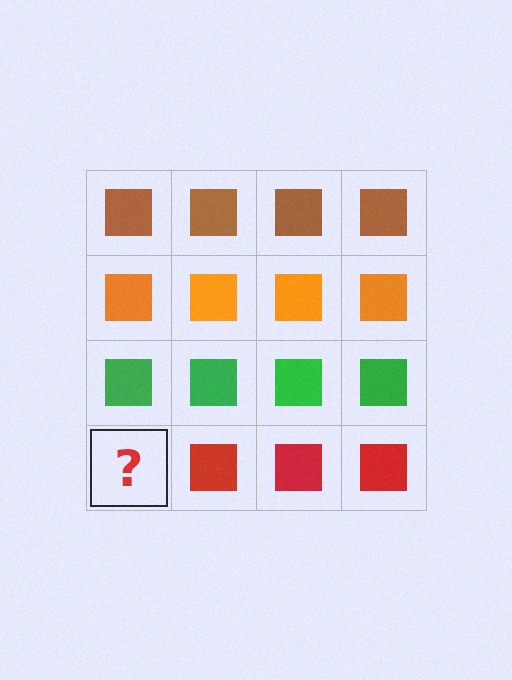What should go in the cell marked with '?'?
The missing cell should contain a red square.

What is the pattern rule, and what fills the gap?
The rule is that each row has a consistent color. The gap should be filled with a red square.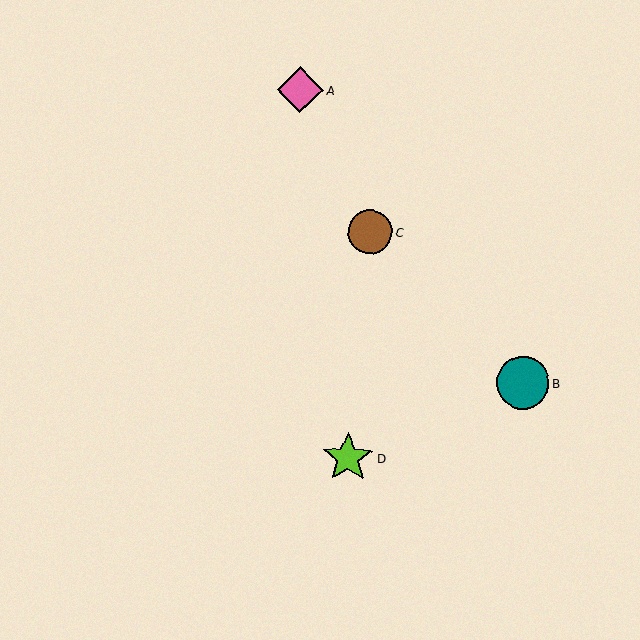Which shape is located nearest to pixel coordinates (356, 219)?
The brown circle (labeled C) at (370, 232) is nearest to that location.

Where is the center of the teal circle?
The center of the teal circle is at (523, 383).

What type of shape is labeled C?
Shape C is a brown circle.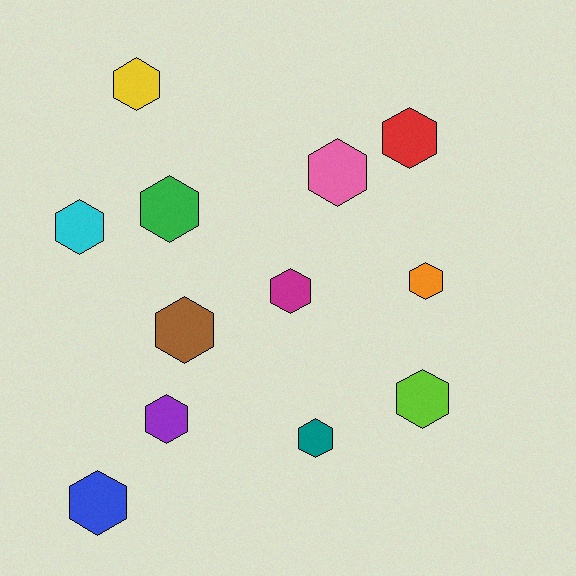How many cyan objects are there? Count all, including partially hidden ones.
There is 1 cyan object.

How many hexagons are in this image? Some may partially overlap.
There are 12 hexagons.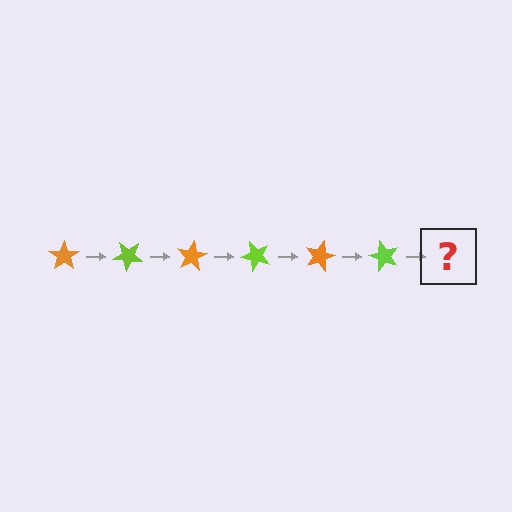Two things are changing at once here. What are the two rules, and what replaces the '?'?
The two rules are that it rotates 40 degrees each step and the color cycles through orange and lime. The '?' should be an orange star, rotated 240 degrees from the start.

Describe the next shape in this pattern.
It should be an orange star, rotated 240 degrees from the start.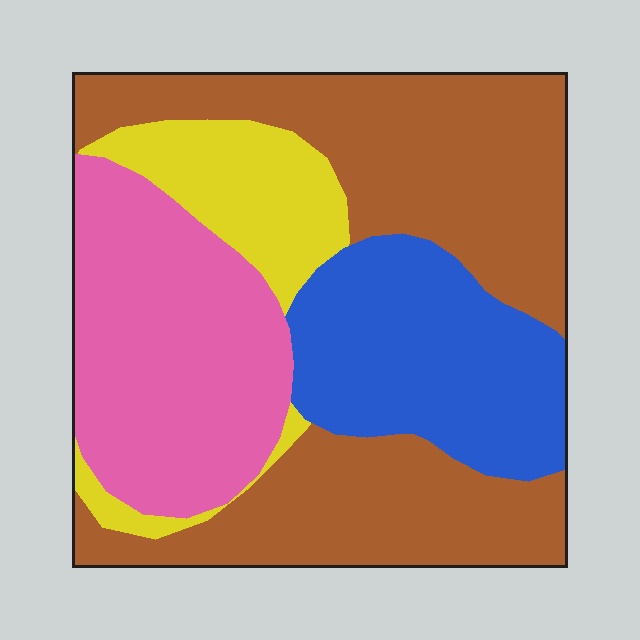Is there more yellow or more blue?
Blue.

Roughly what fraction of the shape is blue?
Blue takes up between a sixth and a third of the shape.